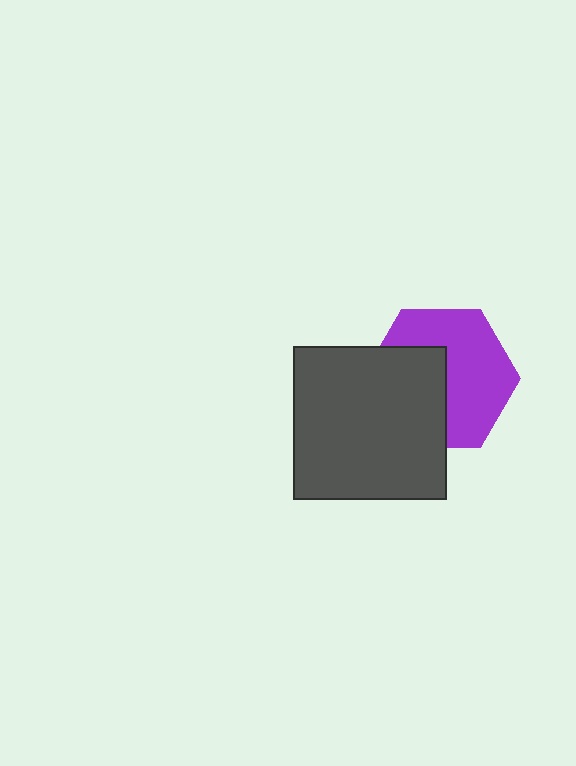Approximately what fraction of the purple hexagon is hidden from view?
Roughly 43% of the purple hexagon is hidden behind the dark gray square.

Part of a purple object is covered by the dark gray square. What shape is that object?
It is a hexagon.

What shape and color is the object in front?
The object in front is a dark gray square.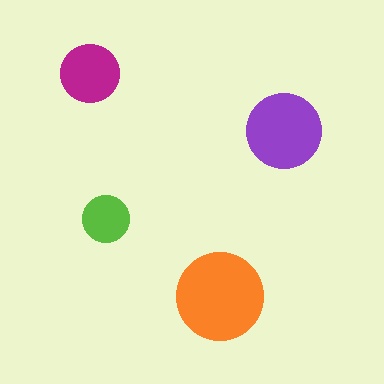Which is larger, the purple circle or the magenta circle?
The purple one.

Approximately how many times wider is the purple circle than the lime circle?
About 1.5 times wider.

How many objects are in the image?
There are 4 objects in the image.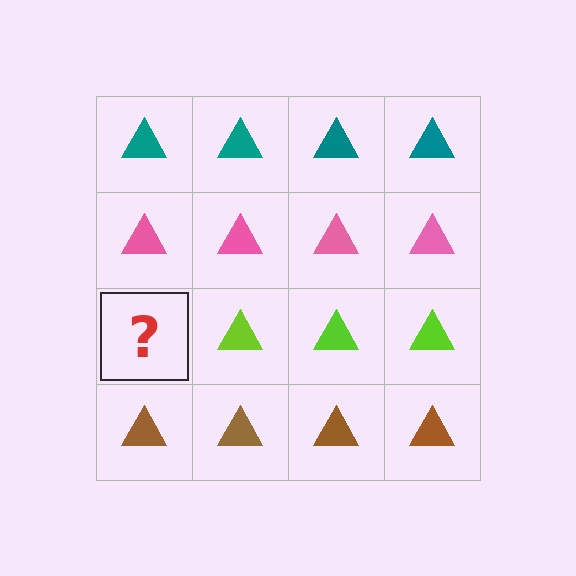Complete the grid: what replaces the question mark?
The question mark should be replaced with a lime triangle.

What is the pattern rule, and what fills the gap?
The rule is that each row has a consistent color. The gap should be filled with a lime triangle.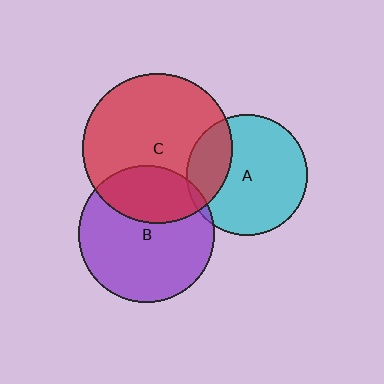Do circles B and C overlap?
Yes.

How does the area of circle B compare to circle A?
Approximately 1.3 times.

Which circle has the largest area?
Circle C (red).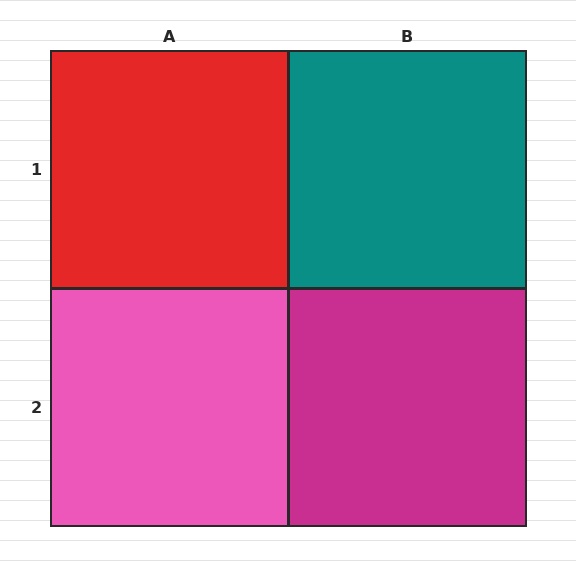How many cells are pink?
1 cell is pink.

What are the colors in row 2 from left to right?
Pink, magenta.